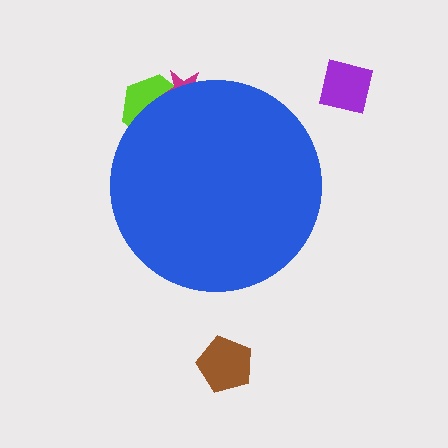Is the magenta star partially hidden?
Yes, the magenta star is partially hidden behind the blue circle.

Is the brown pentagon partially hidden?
No, the brown pentagon is fully visible.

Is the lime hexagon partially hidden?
Yes, the lime hexagon is partially hidden behind the blue circle.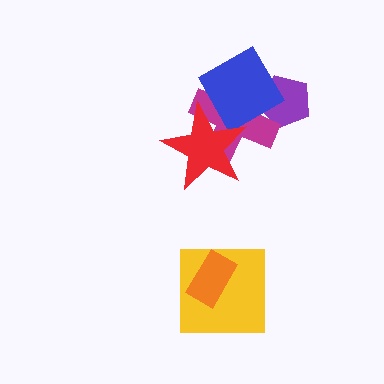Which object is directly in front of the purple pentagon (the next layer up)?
The magenta cross is directly in front of the purple pentagon.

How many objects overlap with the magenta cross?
3 objects overlap with the magenta cross.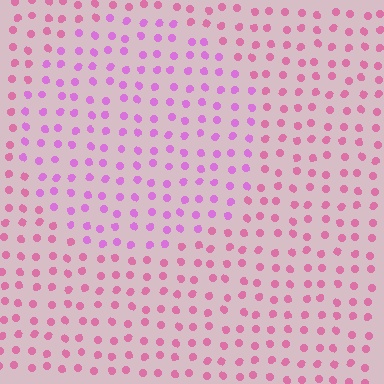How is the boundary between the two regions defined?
The boundary is defined purely by a slight shift in hue (about 31 degrees). Spacing, size, and orientation are identical on both sides.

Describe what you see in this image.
The image is filled with small pink elements in a uniform arrangement. A circle-shaped region is visible where the elements are tinted to a slightly different hue, forming a subtle color boundary.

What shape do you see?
I see a circle.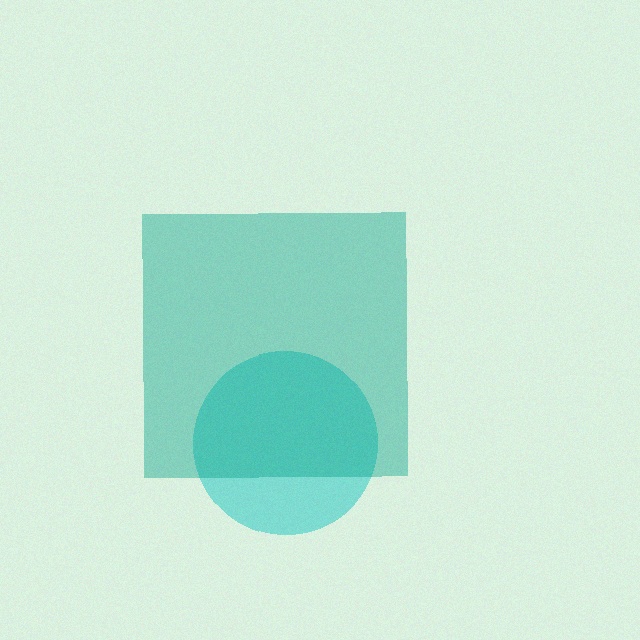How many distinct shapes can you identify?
There are 2 distinct shapes: a cyan circle, a teal square.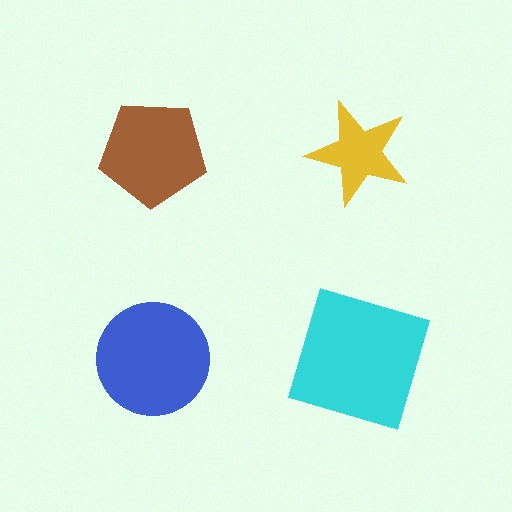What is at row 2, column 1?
A blue circle.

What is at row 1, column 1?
A brown pentagon.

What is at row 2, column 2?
A cyan square.